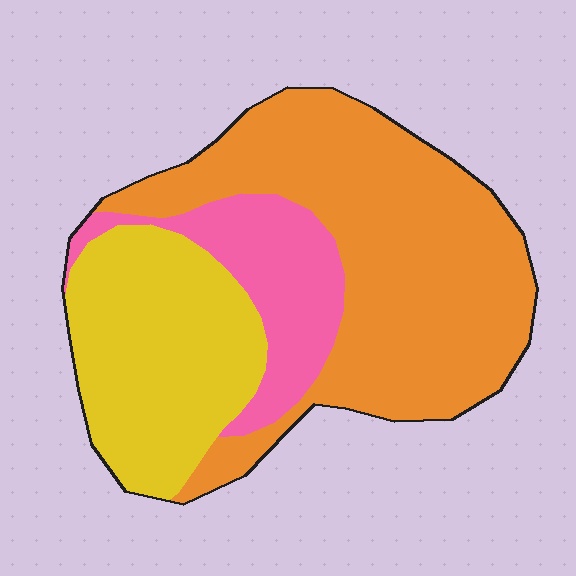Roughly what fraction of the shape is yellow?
Yellow takes up between a sixth and a third of the shape.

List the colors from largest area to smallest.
From largest to smallest: orange, yellow, pink.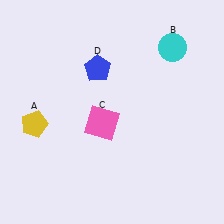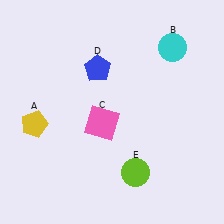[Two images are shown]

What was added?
A lime circle (E) was added in Image 2.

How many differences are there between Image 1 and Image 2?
There is 1 difference between the two images.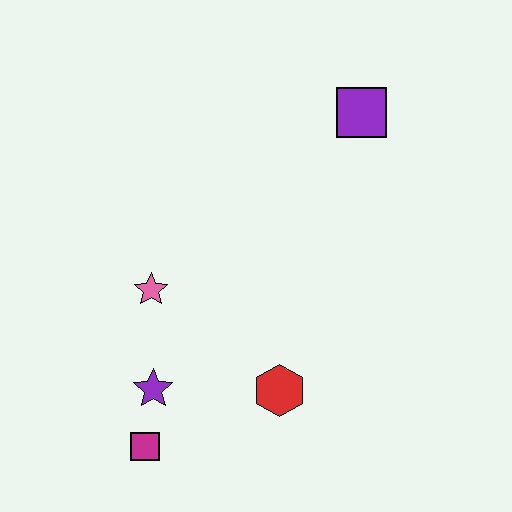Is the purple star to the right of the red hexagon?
No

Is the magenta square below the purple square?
Yes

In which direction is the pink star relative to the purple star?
The pink star is above the purple star.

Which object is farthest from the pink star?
The purple square is farthest from the pink star.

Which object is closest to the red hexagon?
The purple star is closest to the red hexagon.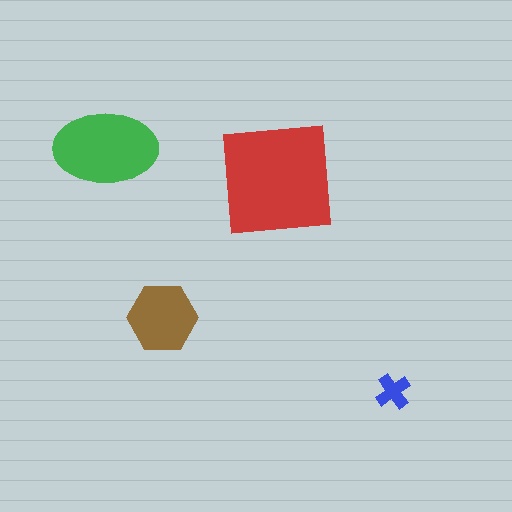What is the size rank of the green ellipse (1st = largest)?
2nd.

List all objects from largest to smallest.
The red square, the green ellipse, the brown hexagon, the blue cross.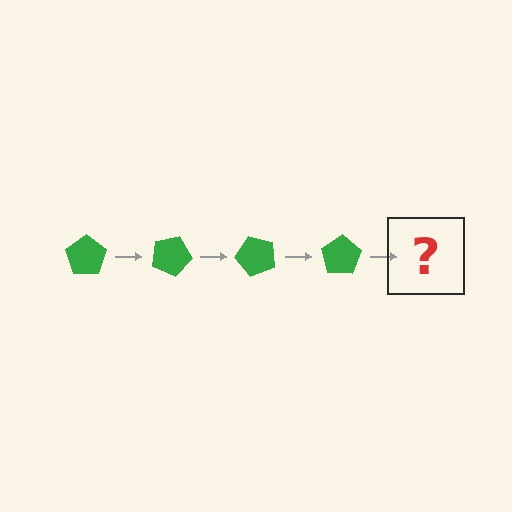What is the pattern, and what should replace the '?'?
The pattern is that the pentagon rotates 25 degrees each step. The '?' should be a green pentagon rotated 100 degrees.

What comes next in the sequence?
The next element should be a green pentagon rotated 100 degrees.